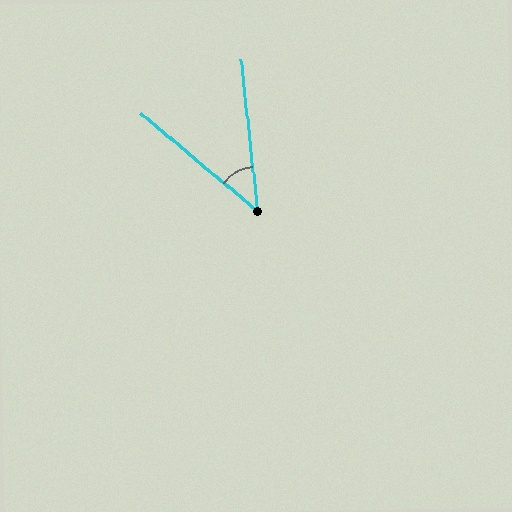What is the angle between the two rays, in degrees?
Approximately 44 degrees.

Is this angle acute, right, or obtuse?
It is acute.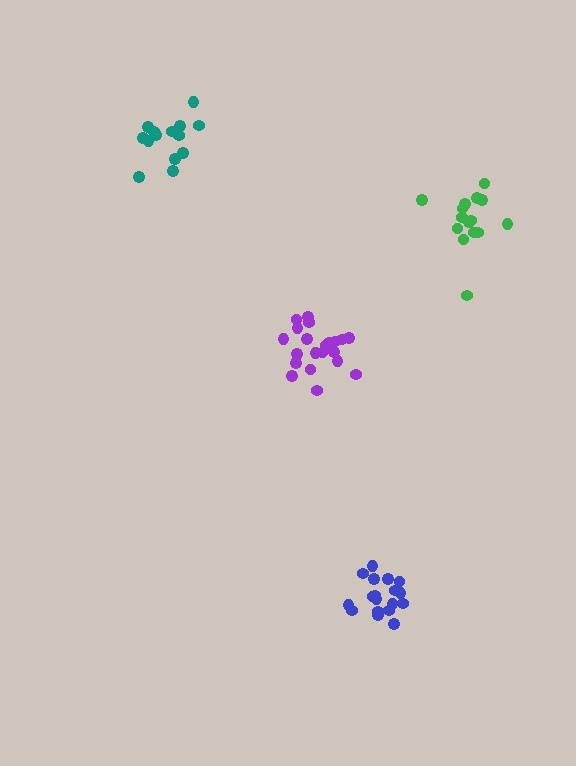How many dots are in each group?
Group 1: 21 dots, Group 2: 16 dots, Group 3: 18 dots, Group 4: 15 dots (70 total).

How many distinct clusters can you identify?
There are 4 distinct clusters.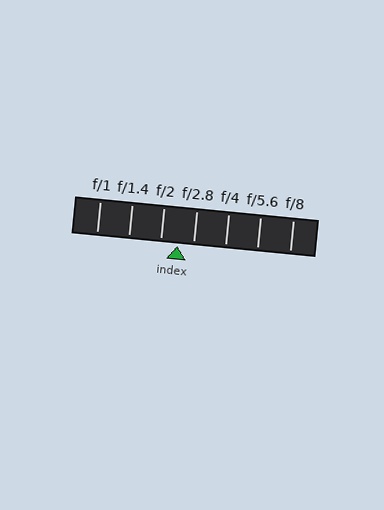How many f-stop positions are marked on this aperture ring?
There are 7 f-stop positions marked.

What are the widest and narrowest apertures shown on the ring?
The widest aperture shown is f/1 and the narrowest is f/8.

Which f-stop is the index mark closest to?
The index mark is closest to f/2.8.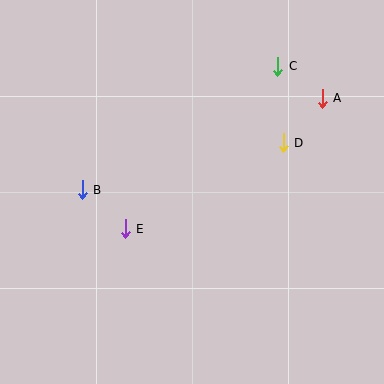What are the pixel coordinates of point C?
Point C is at (278, 66).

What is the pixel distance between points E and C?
The distance between E and C is 223 pixels.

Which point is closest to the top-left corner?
Point B is closest to the top-left corner.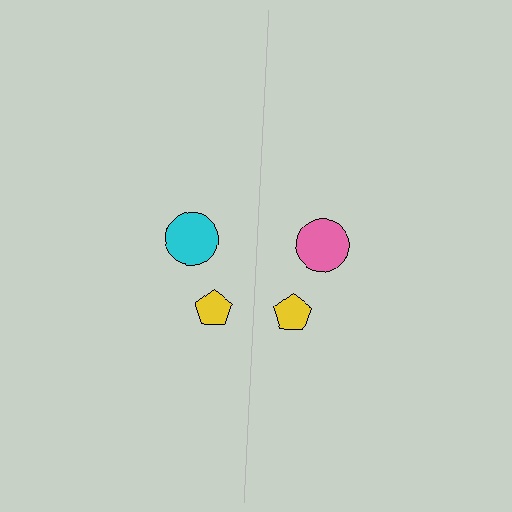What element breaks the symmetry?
The pink circle on the right side breaks the symmetry — its mirror counterpart is cyan.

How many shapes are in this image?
There are 4 shapes in this image.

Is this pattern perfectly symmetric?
No, the pattern is not perfectly symmetric. The pink circle on the right side breaks the symmetry — its mirror counterpart is cyan.